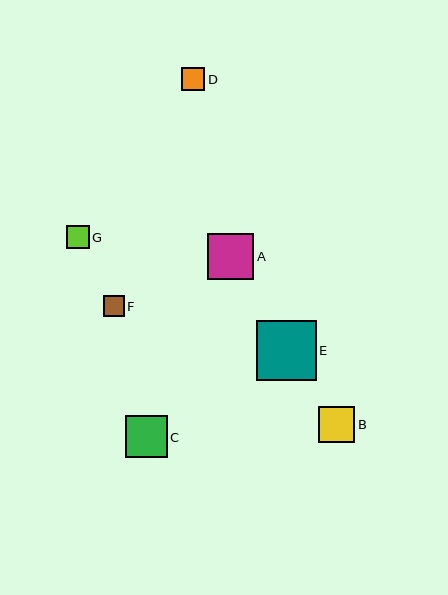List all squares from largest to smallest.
From largest to smallest: E, A, C, B, G, D, F.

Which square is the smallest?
Square F is the smallest with a size of approximately 21 pixels.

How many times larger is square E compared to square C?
Square E is approximately 1.4 times the size of square C.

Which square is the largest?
Square E is the largest with a size of approximately 59 pixels.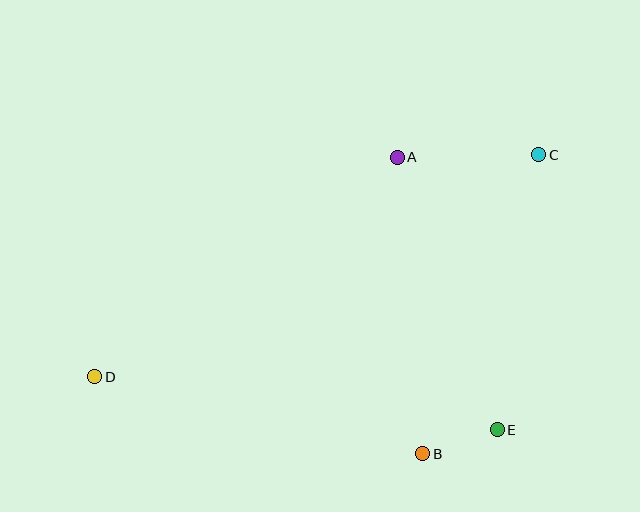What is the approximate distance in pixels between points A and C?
The distance between A and C is approximately 142 pixels.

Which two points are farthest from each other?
Points C and D are farthest from each other.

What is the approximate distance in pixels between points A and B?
The distance between A and B is approximately 298 pixels.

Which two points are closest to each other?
Points B and E are closest to each other.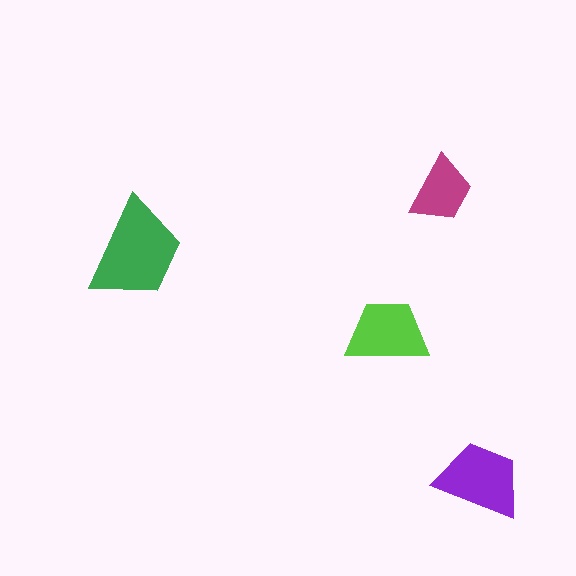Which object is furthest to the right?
The purple trapezoid is rightmost.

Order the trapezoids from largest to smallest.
the green one, the purple one, the lime one, the magenta one.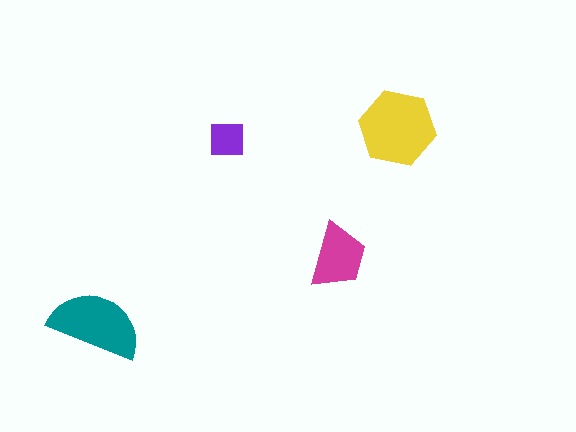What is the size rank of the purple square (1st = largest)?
4th.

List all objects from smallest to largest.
The purple square, the magenta trapezoid, the teal semicircle, the yellow hexagon.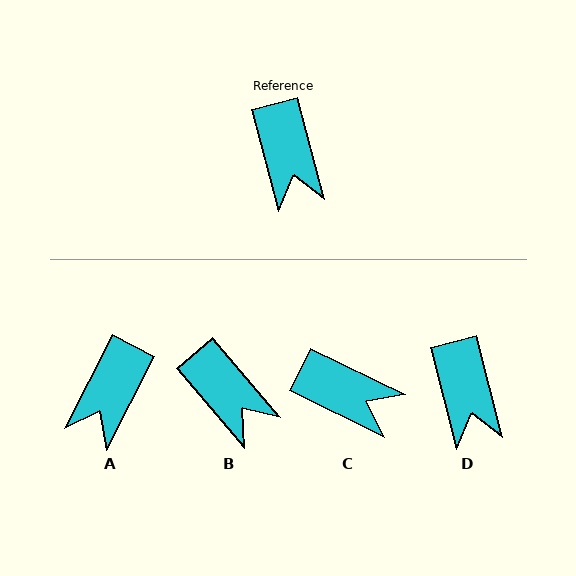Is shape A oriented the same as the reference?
No, it is off by about 42 degrees.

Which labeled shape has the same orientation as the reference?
D.